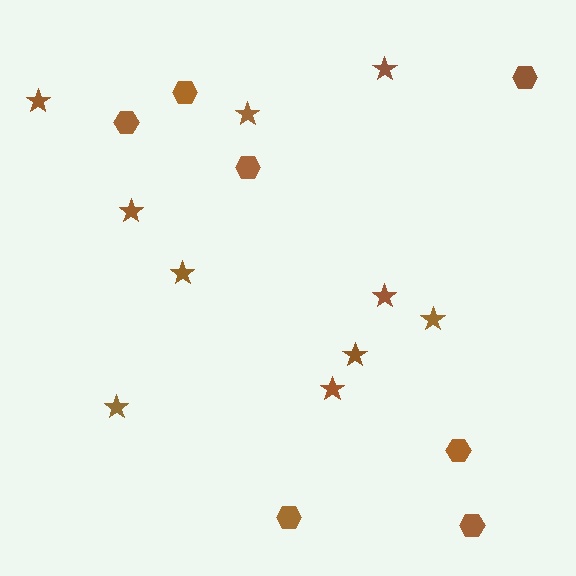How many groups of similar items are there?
There are 2 groups: one group of stars (10) and one group of hexagons (7).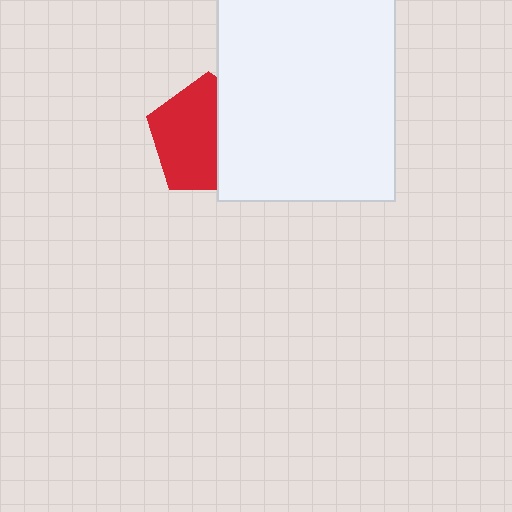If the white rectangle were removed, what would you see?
You would see the complete red pentagon.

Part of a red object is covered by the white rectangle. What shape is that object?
It is a pentagon.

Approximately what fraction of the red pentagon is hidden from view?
Roughly 40% of the red pentagon is hidden behind the white rectangle.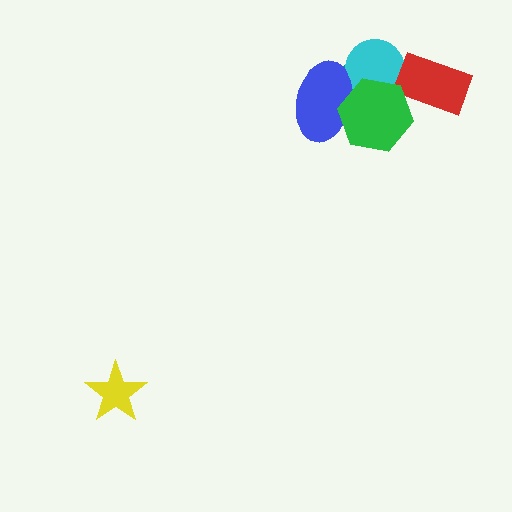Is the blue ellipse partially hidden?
Yes, it is partially covered by another shape.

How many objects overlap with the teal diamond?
3 objects overlap with the teal diamond.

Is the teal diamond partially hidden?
Yes, it is partially covered by another shape.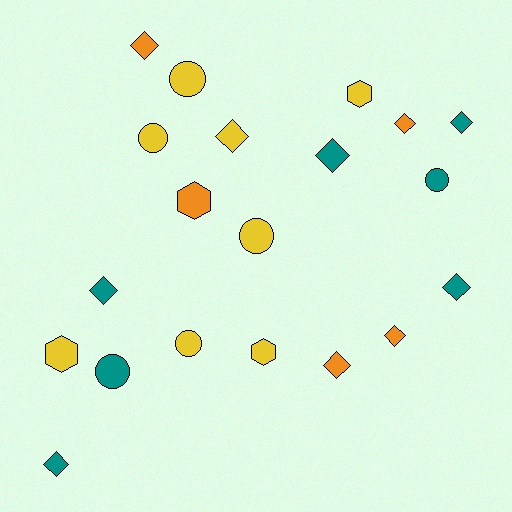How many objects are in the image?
There are 20 objects.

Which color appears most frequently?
Yellow, with 8 objects.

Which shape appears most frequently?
Diamond, with 10 objects.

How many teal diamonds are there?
There are 5 teal diamonds.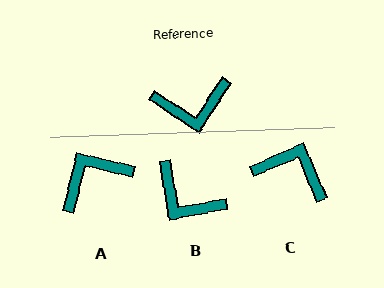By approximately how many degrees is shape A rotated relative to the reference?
Approximately 161 degrees clockwise.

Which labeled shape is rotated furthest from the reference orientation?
A, about 161 degrees away.